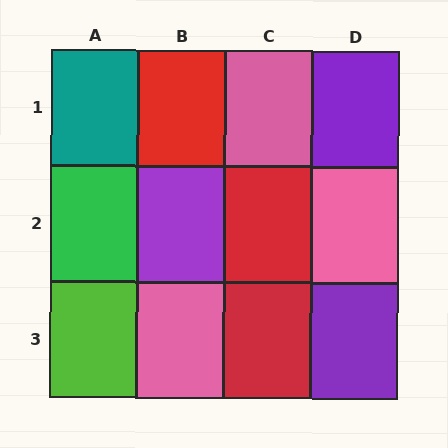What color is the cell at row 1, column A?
Teal.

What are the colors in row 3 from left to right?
Lime, pink, red, purple.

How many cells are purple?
3 cells are purple.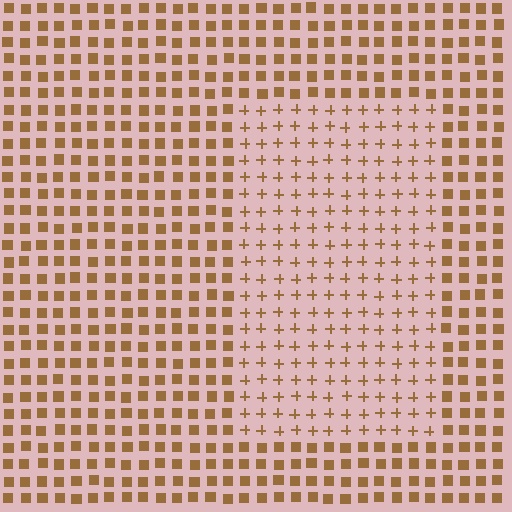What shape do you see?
I see a rectangle.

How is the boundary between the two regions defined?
The boundary is defined by a change in element shape: plus signs inside vs. squares outside. All elements share the same color and spacing.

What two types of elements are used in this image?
The image uses plus signs inside the rectangle region and squares outside it.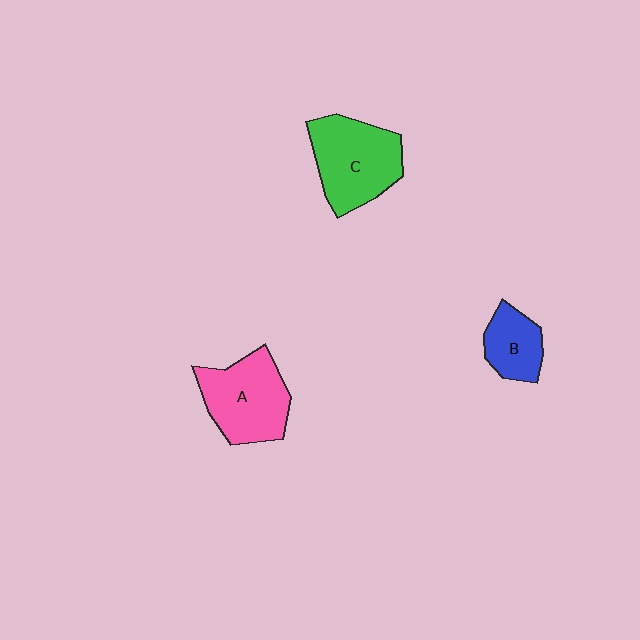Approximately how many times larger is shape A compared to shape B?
Approximately 1.8 times.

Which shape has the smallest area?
Shape B (blue).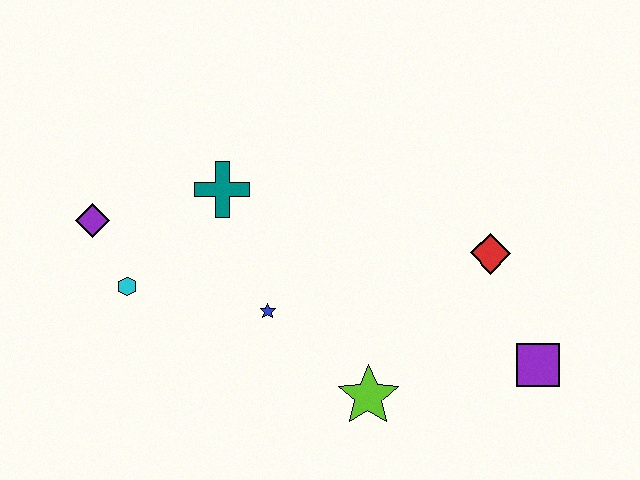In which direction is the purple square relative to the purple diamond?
The purple square is to the right of the purple diamond.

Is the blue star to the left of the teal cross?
No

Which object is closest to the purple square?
The red diamond is closest to the purple square.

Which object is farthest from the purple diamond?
The purple square is farthest from the purple diamond.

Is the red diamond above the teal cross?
No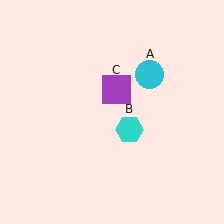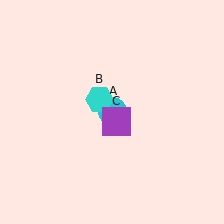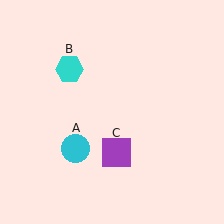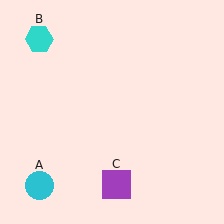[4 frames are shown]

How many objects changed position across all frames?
3 objects changed position: cyan circle (object A), cyan hexagon (object B), purple square (object C).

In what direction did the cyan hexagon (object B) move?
The cyan hexagon (object B) moved up and to the left.